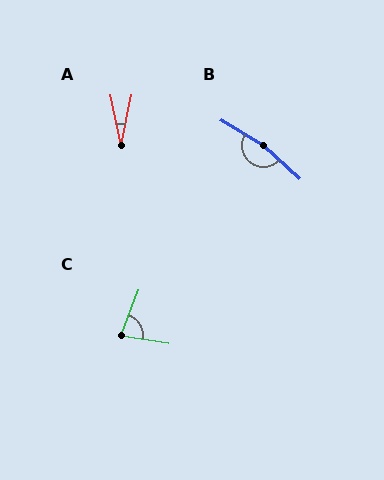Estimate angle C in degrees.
Approximately 77 degrees.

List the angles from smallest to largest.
A (23°), C (77°), B (168°).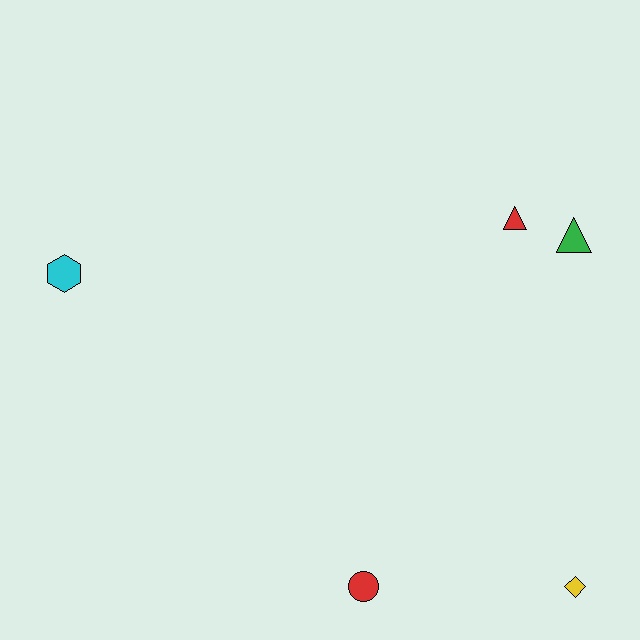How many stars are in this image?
There are no stars.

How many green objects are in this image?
There is 1 green object.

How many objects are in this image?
There are 5 objects.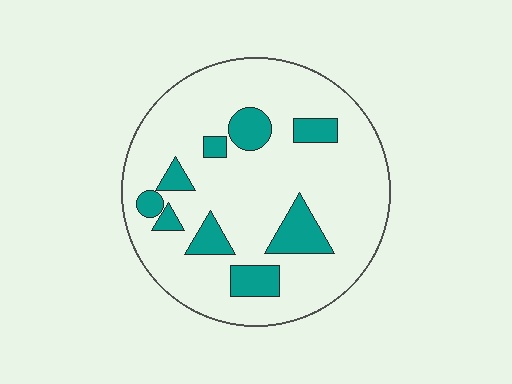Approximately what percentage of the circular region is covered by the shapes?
Approximately 20%.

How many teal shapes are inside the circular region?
9.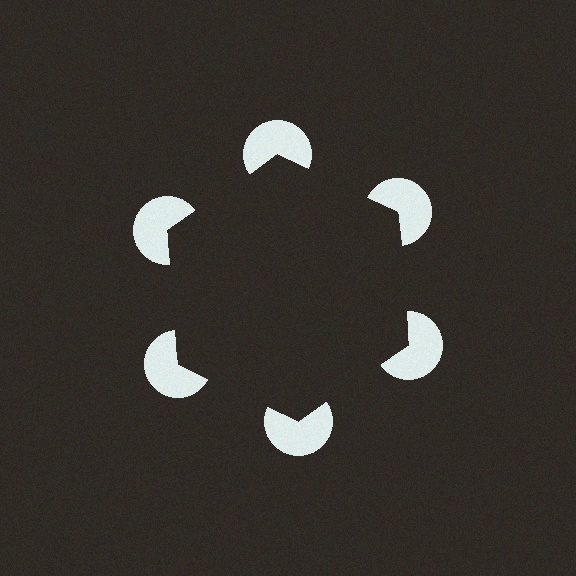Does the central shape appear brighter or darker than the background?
It typically appears slightly darker than the background, even though no actual brightness change is drawn.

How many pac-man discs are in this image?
There are 6 — one at each vertex of the illusory hexagon.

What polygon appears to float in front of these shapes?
An illusory hexagon — its edges are inferred from the aligned wedge cuts in the pac-man discs, not physically drawn.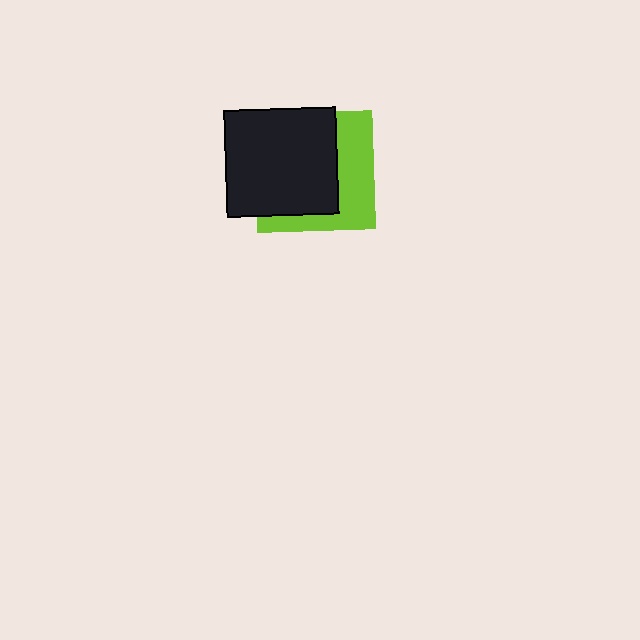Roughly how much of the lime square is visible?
A small part of it is visible (roughly 39%).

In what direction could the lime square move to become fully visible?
The lime square could move right. That would shift it out from behind the black rectangle entirely.